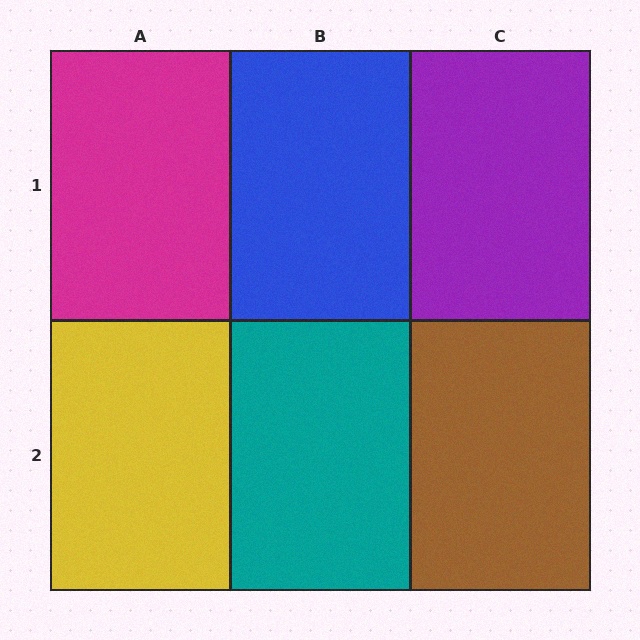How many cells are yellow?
1 cell is yellow.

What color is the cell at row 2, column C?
Brown.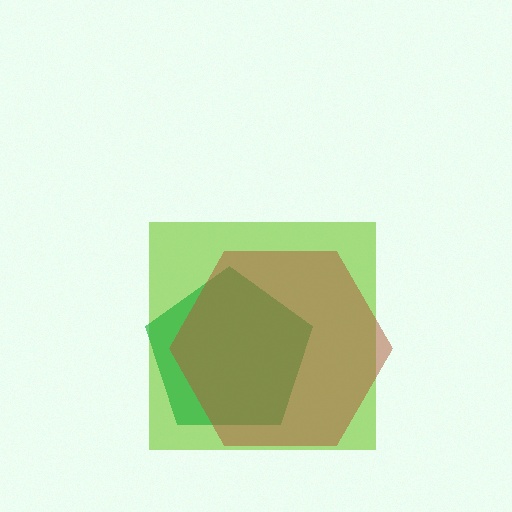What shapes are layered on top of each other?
The layered shapes are: a lime square, a green pentagon, a brown hexagon.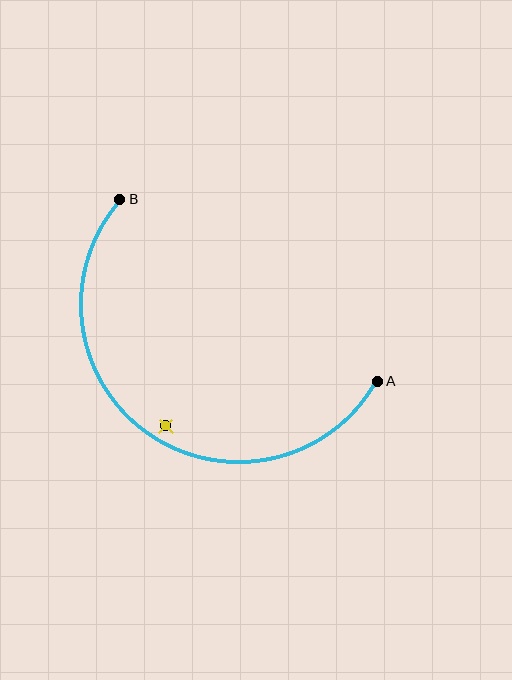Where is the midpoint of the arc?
The arc midpoint is the point on the curve farthest from the straight line joining A and B. It sits below and to the left of that line.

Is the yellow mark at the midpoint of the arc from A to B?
No — the yellow mark does not lie on the arc at all. It sits slightly inside the curve.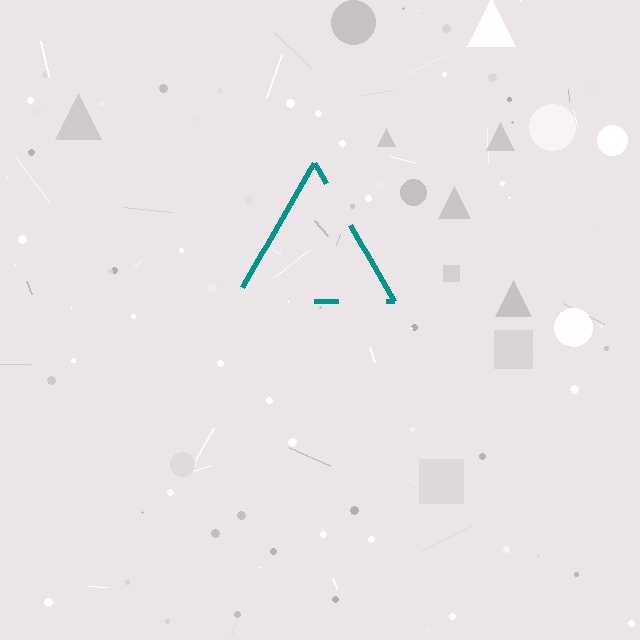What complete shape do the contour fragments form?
The contour fragments form a triangle.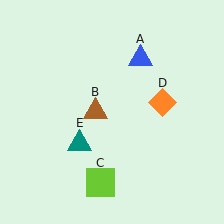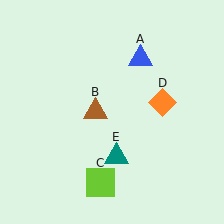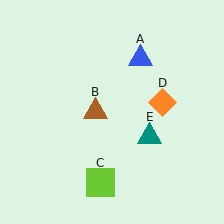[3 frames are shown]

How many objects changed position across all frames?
1 object changed position: teal triangle (object E).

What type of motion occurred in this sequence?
The teal triangle (object E) rotated counterclockwise around the center of the scene.